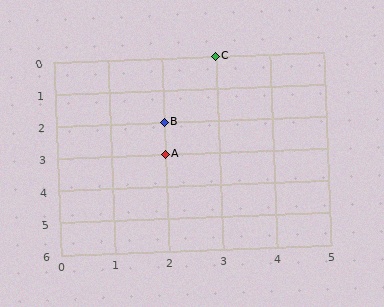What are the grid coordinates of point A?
Point A is at grid coordinates (2, 3).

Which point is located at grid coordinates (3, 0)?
Point C is at (3, 0).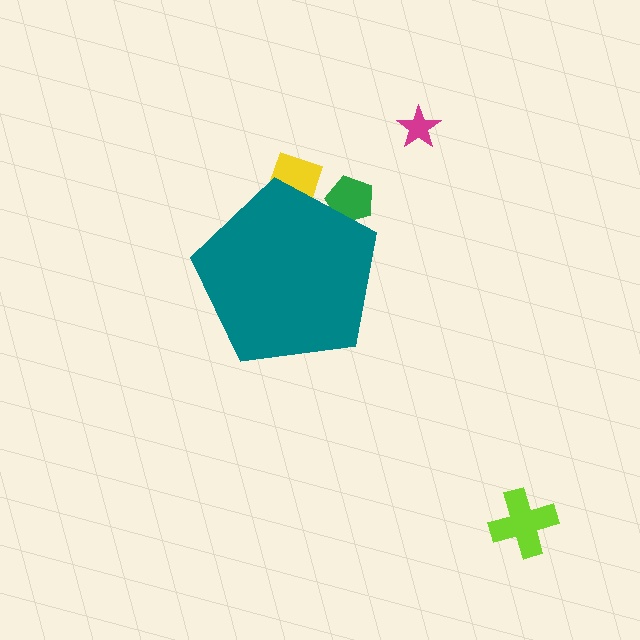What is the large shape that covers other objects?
A teal pentagon.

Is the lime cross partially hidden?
No, the lime cross is fully visible.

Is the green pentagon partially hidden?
Yes, the green pentagon is partially hidden behind the teal pentagon.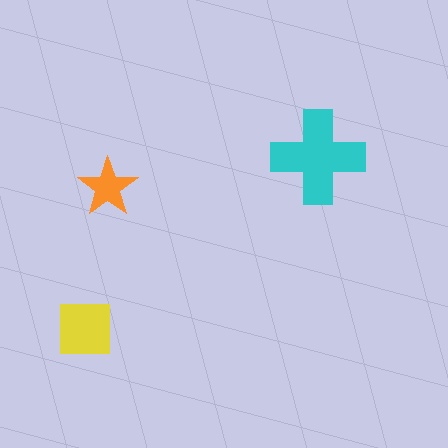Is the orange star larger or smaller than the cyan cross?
Smaller.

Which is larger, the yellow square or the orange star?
The yellow square.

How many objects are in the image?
There are 3 objects in the image.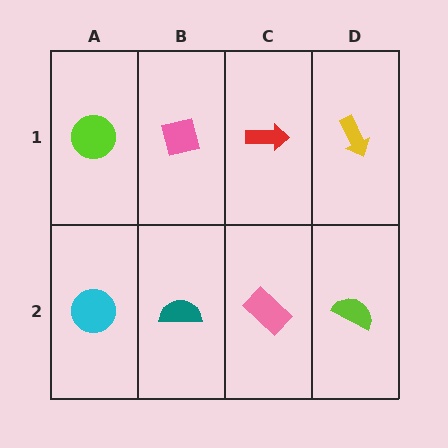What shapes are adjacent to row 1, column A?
A cyan circle (row 2, column A), a pink square (row 1, column B).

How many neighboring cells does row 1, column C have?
3.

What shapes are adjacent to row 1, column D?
A lime semicircle (row 2, column D), a red arrow (row 1, column C).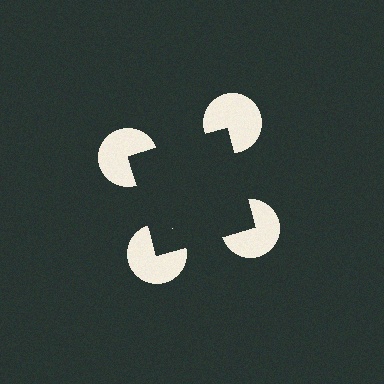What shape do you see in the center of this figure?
An illusory square — its edges are inferred from the aligned wedge cuts in the pac-man discs, not physically drawn.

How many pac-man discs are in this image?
There are 4 — one at each vertex of the illusory square.